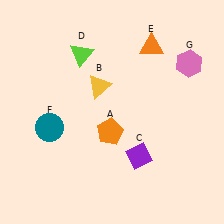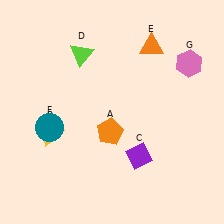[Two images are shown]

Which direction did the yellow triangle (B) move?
The yellow triangle (B) moved left.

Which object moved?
The yellow triangle (B) moved left.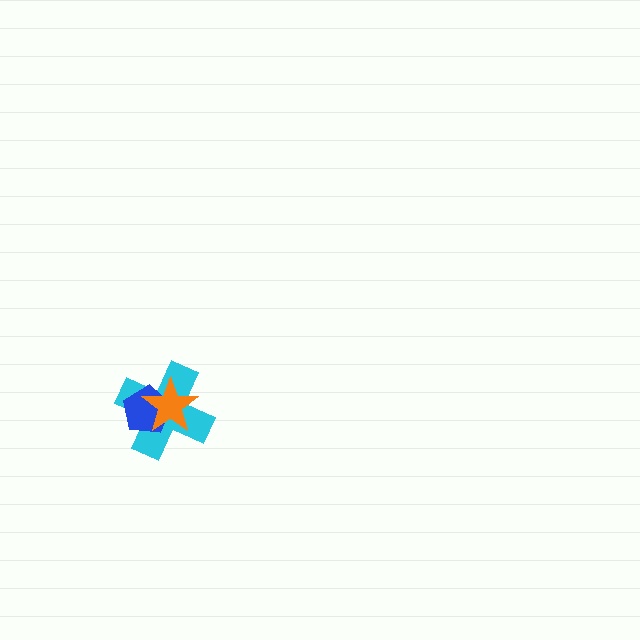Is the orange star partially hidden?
No, no other shape covers it.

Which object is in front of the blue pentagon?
The orange star is in front of the blue pentagon.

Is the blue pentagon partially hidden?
Yes, it is partially covered by another shape.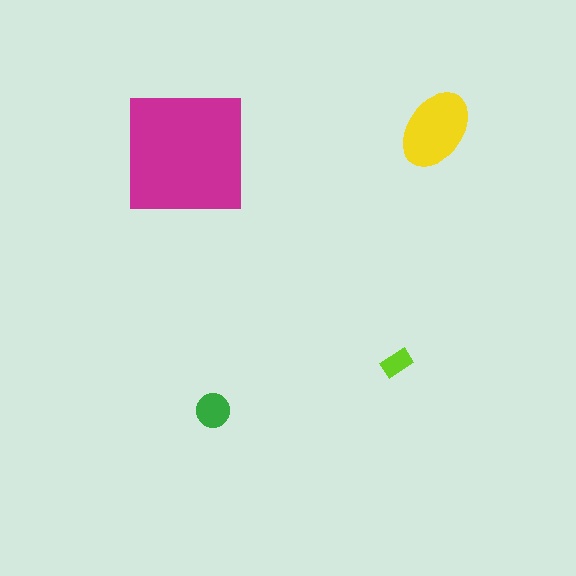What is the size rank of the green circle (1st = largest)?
3rd.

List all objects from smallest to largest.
The lime rectangle, the green circle, the yellow ellipse, the magenta square.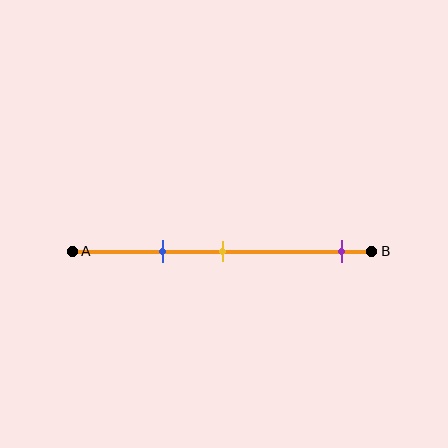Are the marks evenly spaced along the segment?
No, the marks are not evenly spaced.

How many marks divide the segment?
There are 3 marks dividing the segment.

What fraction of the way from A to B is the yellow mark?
The yellow mark is approximately 50% (0.5) of the way from A to B.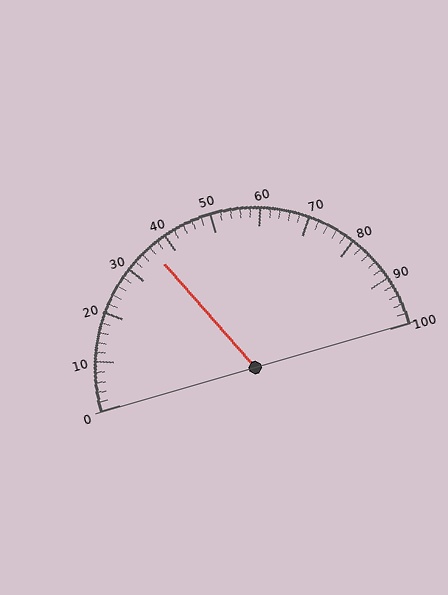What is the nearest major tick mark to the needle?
The nearest major tick mark is 40.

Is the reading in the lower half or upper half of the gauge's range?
The reading is in the lower half of the range (0 to 100).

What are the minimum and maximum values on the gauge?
The gauge ranges from 0 to 100.